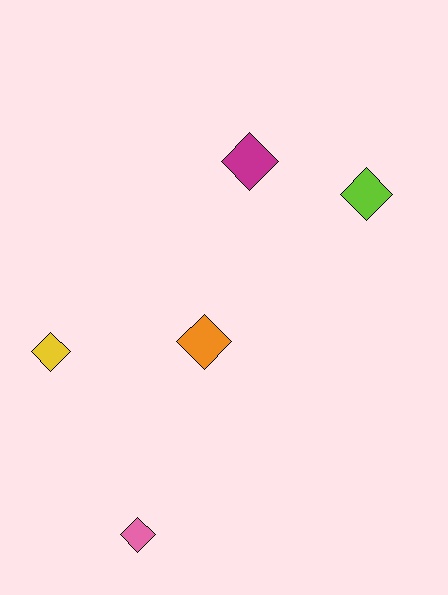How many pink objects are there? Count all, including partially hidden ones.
There is 1 pink object.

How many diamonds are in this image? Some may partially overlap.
There are 5 diamonds.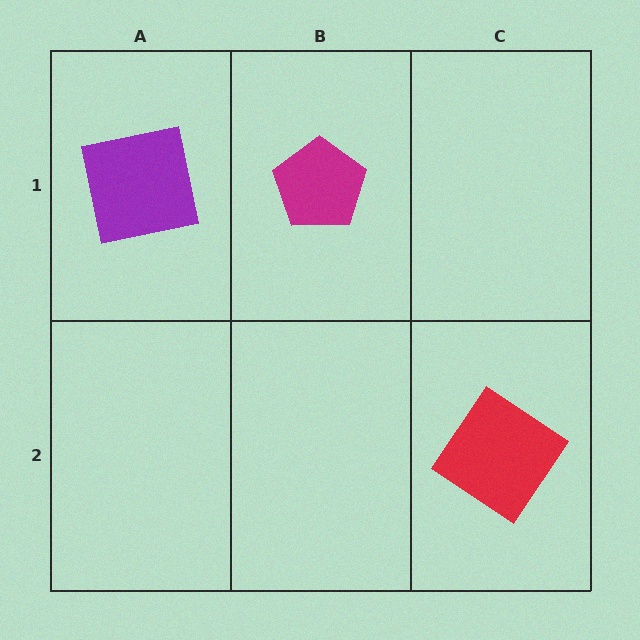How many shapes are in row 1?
2 shapes.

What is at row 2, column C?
A red diamond.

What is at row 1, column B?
A magenta pentagon.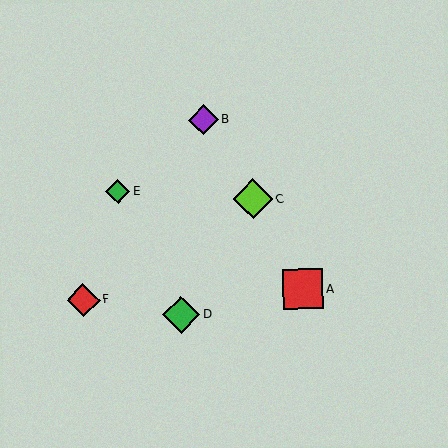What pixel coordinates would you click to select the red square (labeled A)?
Click at (303, 289) to select the red square A.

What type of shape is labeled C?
Shape C is a lime diamond.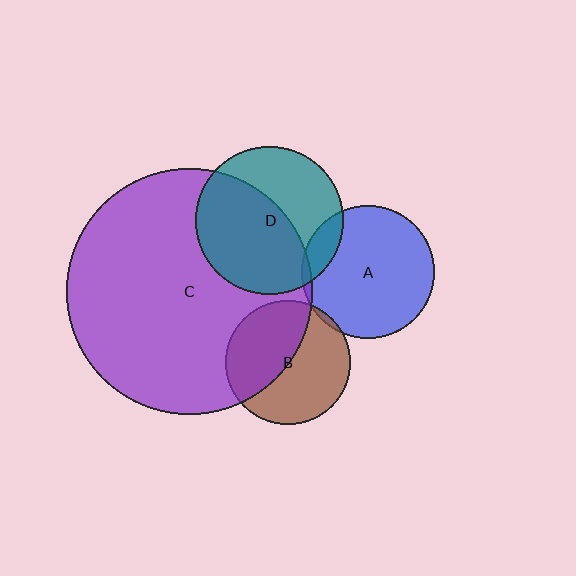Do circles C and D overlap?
Yes.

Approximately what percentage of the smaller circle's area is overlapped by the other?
Approximately 55%.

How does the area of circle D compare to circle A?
Approximately 1.2 times.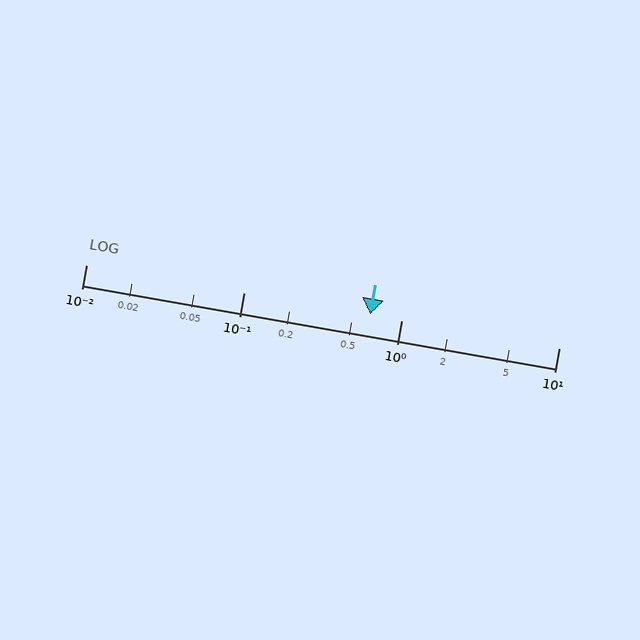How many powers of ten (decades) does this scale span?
The scale spans 3 decades, from 0.01 to 10.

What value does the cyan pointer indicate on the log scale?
The pointer indicates approximately 0.64.